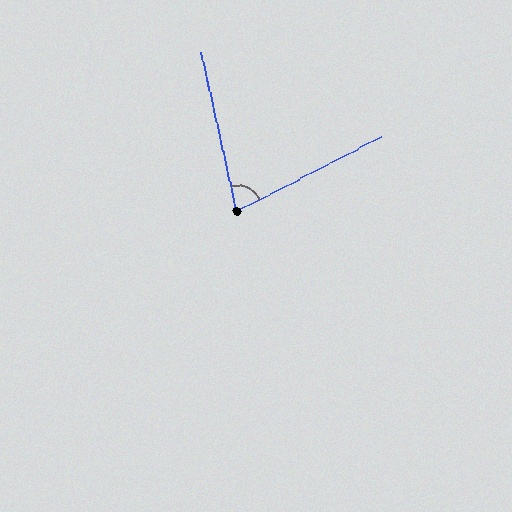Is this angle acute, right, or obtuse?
It is acute.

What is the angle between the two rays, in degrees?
Approximately 75 degrees.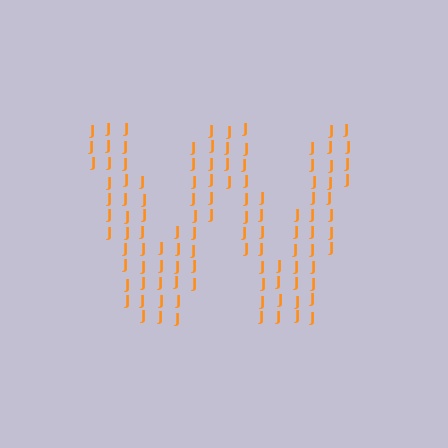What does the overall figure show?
The overall figure shows the letter W.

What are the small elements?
The small elements are letter J's.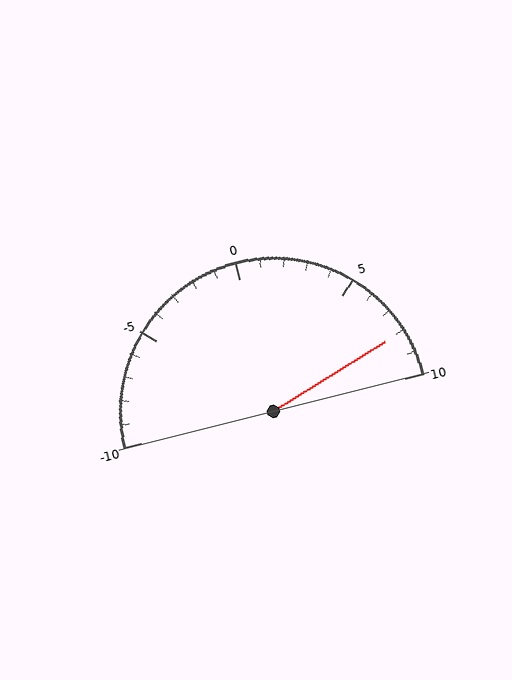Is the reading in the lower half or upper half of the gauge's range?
The reading is in the upper half of the range (-10 to 10).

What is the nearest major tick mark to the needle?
The nearest major tick mark is 10.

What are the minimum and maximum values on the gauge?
The gauge ranges from -10 to 10.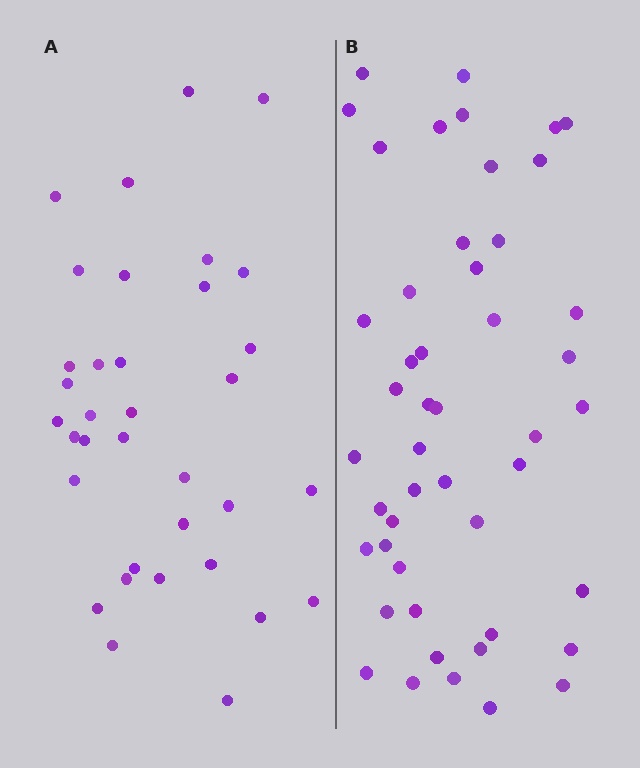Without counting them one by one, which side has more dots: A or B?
Region B (the right region) has more dots.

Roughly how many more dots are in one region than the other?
Region B has approximately 15 more dots than region A.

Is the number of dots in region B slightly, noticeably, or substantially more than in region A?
Region B has noticeably more, but not dramatically so. The ratio is roughly 1.4 to 1.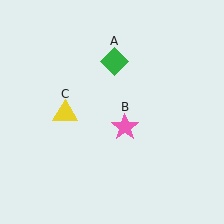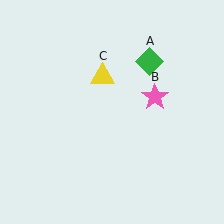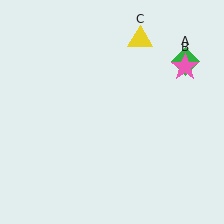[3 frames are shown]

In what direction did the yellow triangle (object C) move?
The yellow triangle (object C) moved up and to the right.